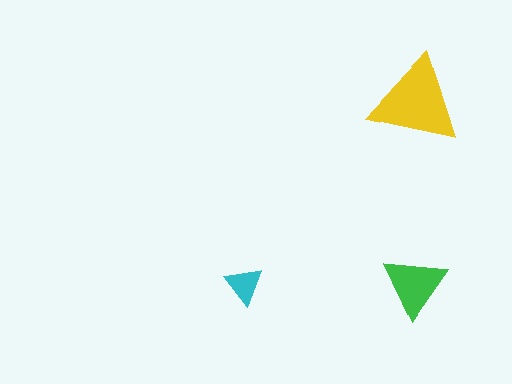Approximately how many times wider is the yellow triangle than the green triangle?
About 1.5 times wider.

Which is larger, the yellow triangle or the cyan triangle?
The yellow one.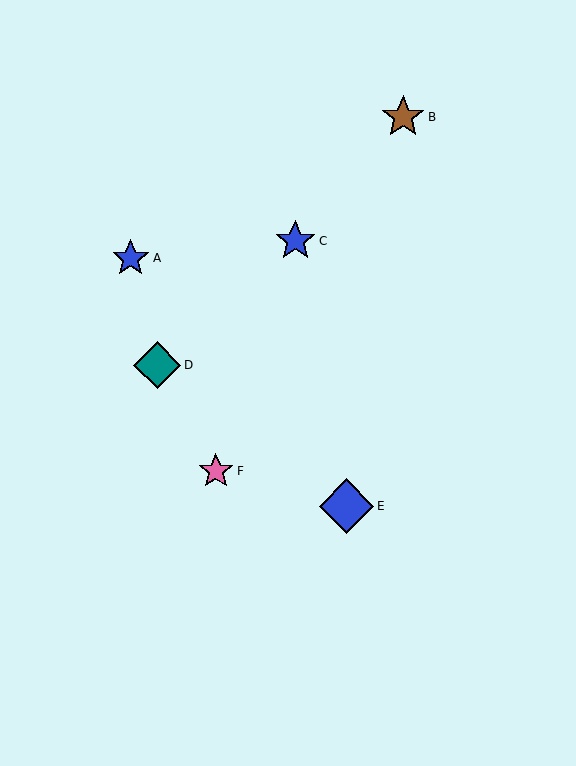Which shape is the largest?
The blue diamond (labeled E) is the largest.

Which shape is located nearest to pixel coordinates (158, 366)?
The teal diamond (labeled D) at (157, 365) is nearest to that location.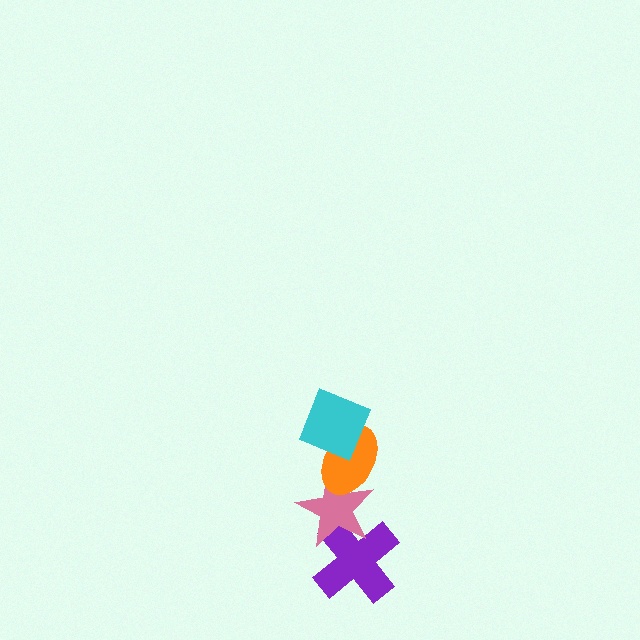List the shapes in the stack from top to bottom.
From top to bottom: the cyan diamond, the orange ellipse, the pink star, the purple cross.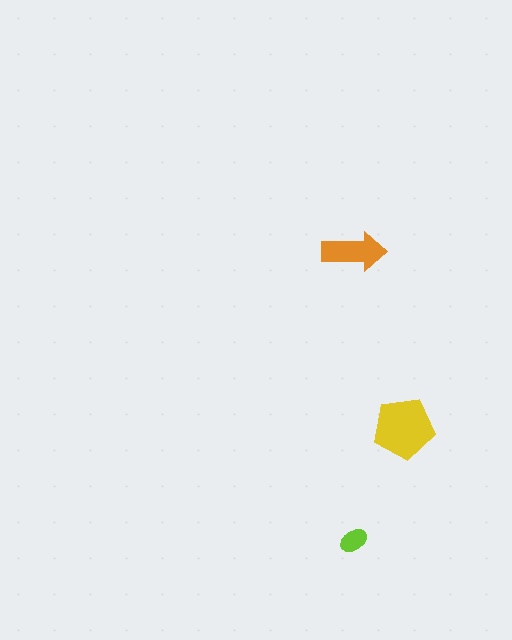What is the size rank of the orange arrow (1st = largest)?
2nd.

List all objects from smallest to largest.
The lime ellipse, the orange arrow, the yellow pentagon.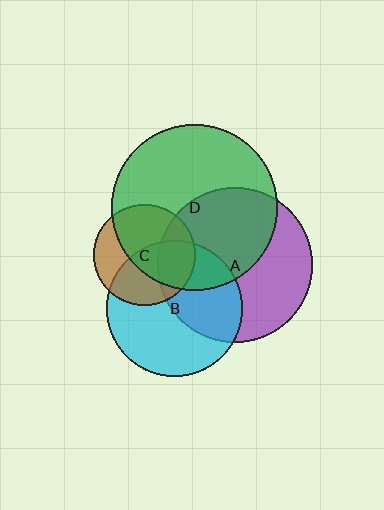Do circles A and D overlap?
Yes.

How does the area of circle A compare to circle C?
Approximately 2.4 times.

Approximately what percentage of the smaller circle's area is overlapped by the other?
Approximately 50%.